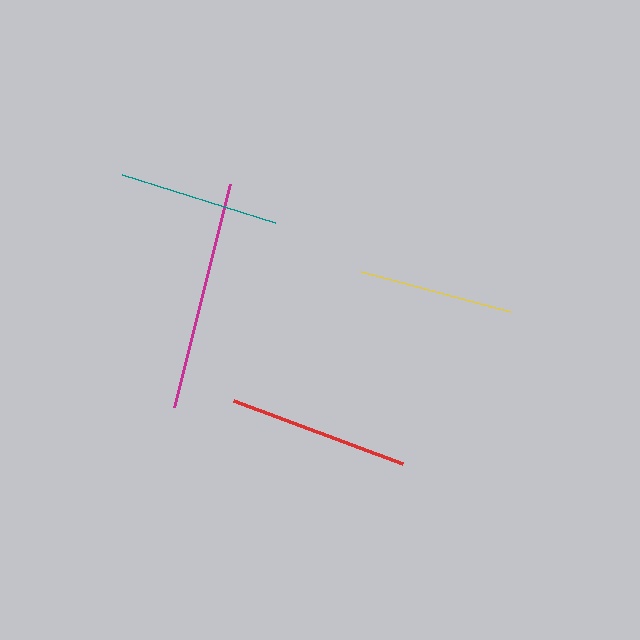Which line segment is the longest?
The magenta line is the longest at approximately 230 pixels.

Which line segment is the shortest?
The yellow line is the shortest at approximately 153 pixels.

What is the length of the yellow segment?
The yellow segment is approximately 153 pixels long.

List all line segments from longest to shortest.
From longest to shortest: magenta, red, teal, yellow.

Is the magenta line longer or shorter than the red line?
The magenta line is longer than the red line.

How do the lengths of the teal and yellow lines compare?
The teal and yellow lines are approximately the same length.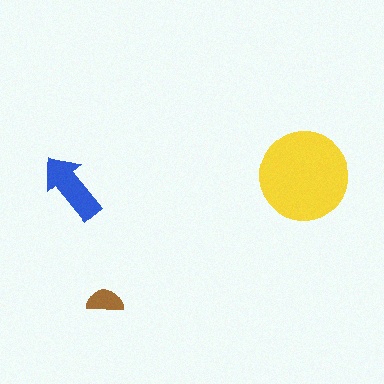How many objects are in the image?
There are 3 objects in the image.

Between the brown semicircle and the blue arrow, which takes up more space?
The blue arrow.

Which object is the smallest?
The brown semicircle.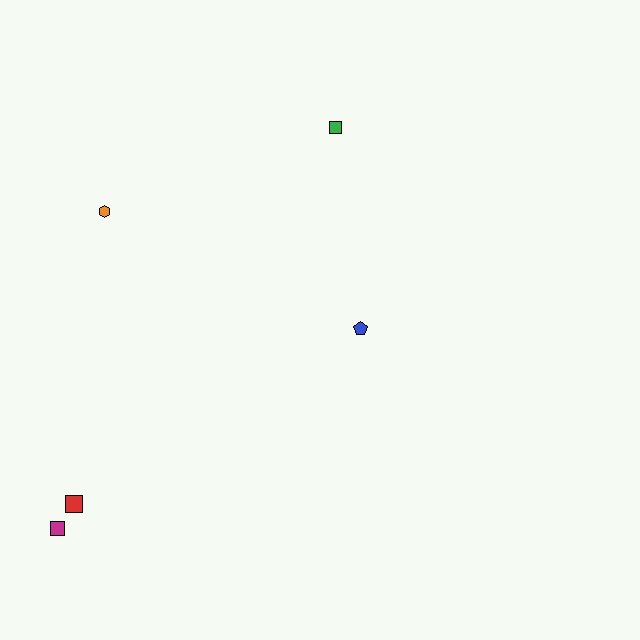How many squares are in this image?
There are 3 squares.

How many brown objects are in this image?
There are no brown objects.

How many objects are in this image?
There are 5 objects.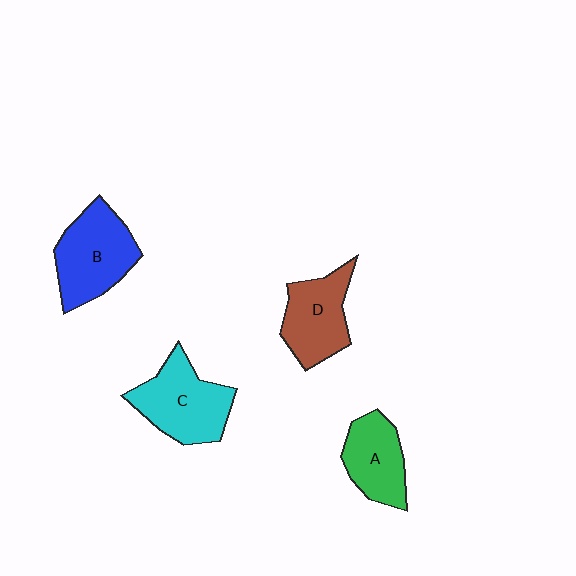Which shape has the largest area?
Shape B (blue).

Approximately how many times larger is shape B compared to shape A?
Approximately 1.3 times.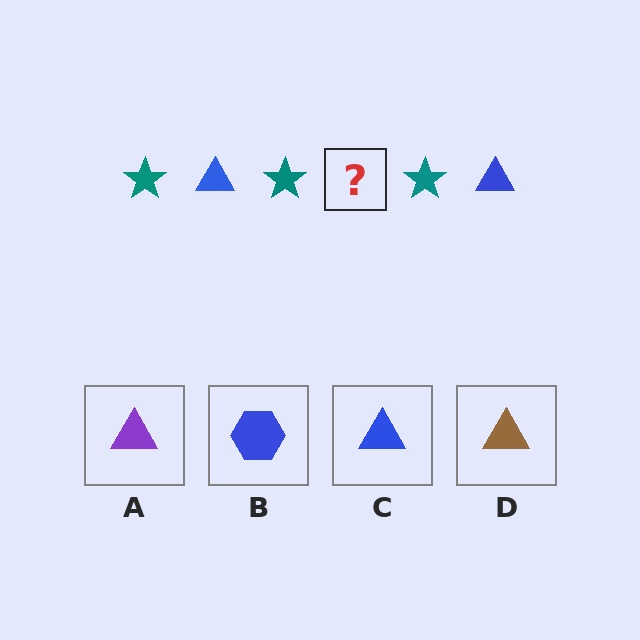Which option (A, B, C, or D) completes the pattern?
C.